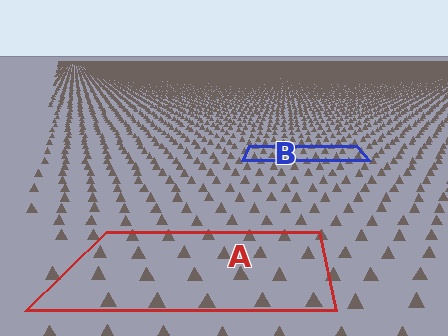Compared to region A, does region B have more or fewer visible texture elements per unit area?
Region B has more texture elements per unit area — they are packed more densely because it is farther away.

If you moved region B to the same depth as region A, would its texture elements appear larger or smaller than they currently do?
They would appear larger. At a closer depth, the same texture elements are projected at a bigger on-screen size.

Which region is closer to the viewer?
Region A is closer. The texture elements there are larger and more spread out.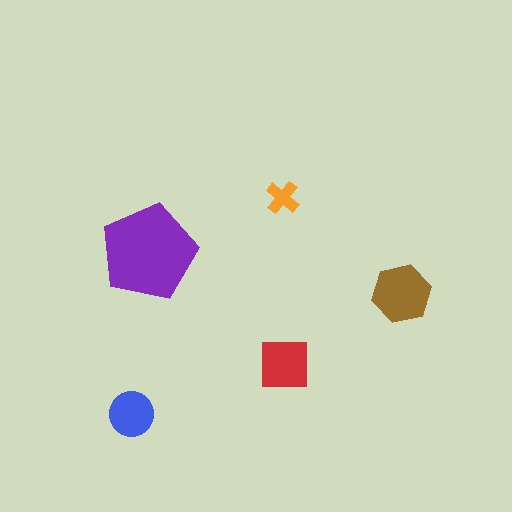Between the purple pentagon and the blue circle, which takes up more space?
The purple pentagon.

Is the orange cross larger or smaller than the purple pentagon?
Smaller.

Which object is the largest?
The purple pentagon.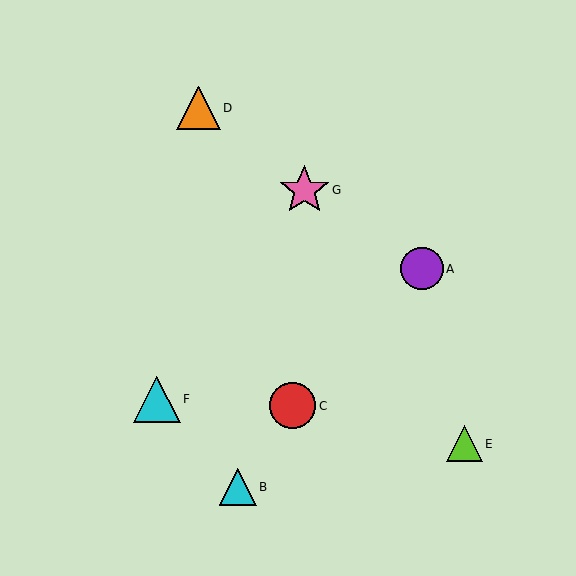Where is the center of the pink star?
The center of the pink star is at (304, 190).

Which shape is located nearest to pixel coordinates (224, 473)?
The cyan triangle (labeled B) at (238, 487) is nearest to that location.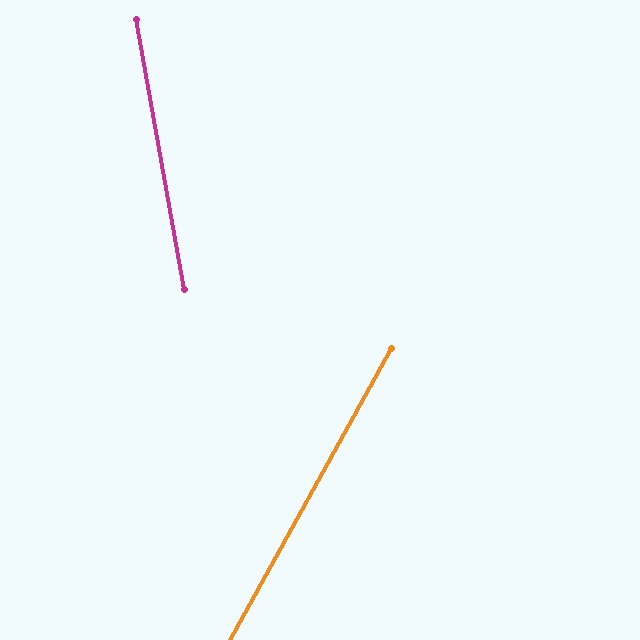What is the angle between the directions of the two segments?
Approximately 39 degrees.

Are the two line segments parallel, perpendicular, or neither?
Neither parallel nor perpendicular — they differ by about 39°.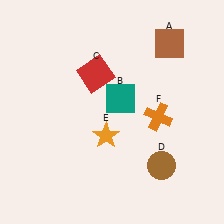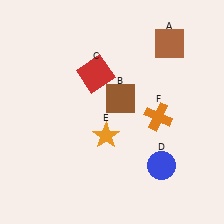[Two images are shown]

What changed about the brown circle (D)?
In Image 1, D is brown. In Image 2, it changed to blue.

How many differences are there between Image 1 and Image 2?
There are 2 differences between the two images.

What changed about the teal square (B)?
In Image 1, B is teal. In Image 2, it changed to brown.